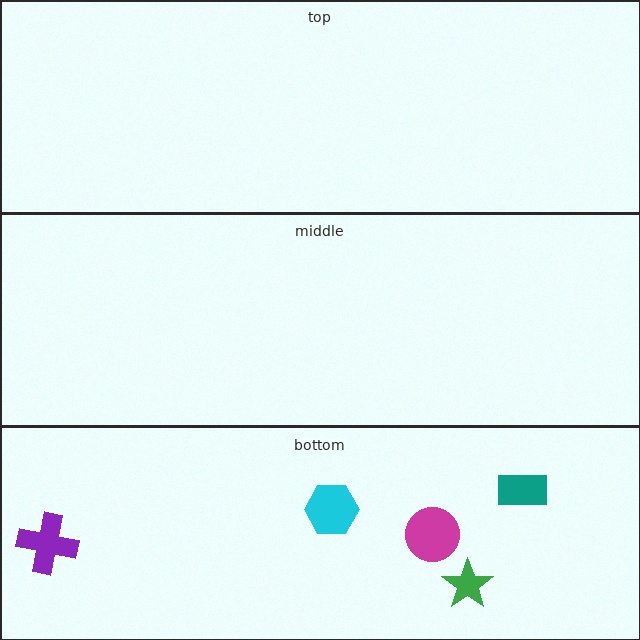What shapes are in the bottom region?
The teal rectangle, the cyan hexagon, the magenta circle, the green star, the purple cross.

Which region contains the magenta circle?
The bottom region.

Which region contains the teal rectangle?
The bottom region.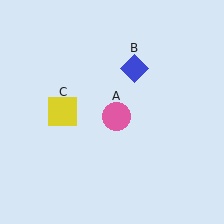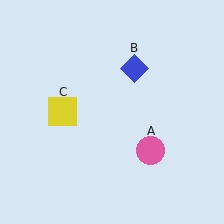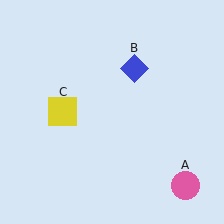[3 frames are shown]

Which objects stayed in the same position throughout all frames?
Blue diamond (object B) and yellow square (object C) remained stationary.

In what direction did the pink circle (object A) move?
The pink circle (object A) moved down and to the right.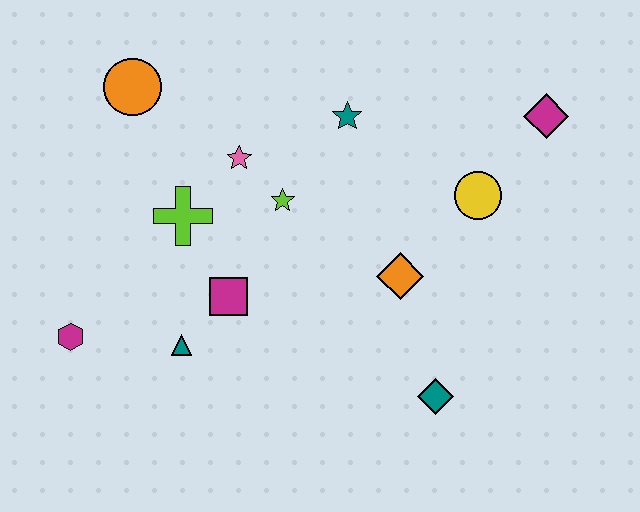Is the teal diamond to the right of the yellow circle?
No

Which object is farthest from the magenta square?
The magenta diamond is farthest from the magenta square.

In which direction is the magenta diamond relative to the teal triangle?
The magenta diamond is to the right of the teal triangle.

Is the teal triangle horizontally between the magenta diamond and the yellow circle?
No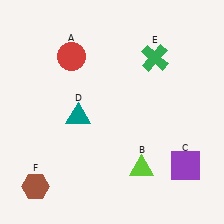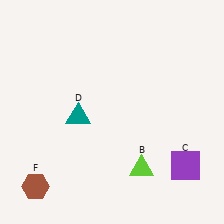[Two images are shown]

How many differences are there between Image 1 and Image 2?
There are 2 differences between the two images.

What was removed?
The red circle (A), the green cross (E) were removed in Image 2.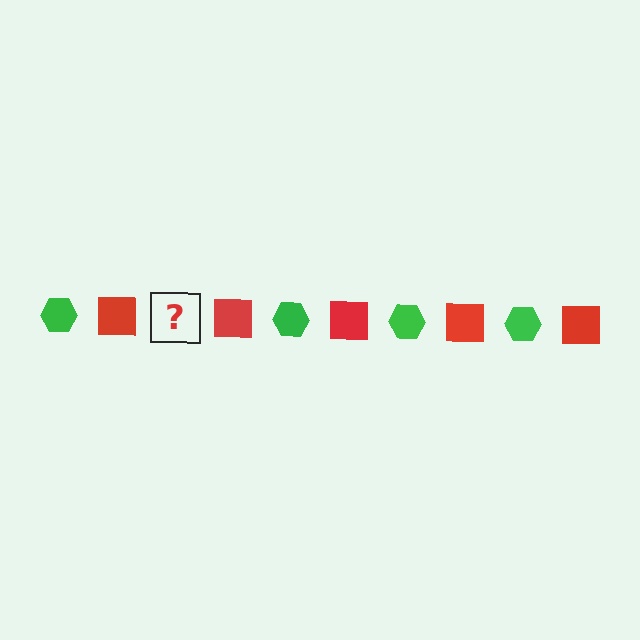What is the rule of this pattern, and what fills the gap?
The rule is that the pattern alternates between green hexagon and red square. The gap should be filled with a green hexagon.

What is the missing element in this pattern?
The missing element is a green hexagon.